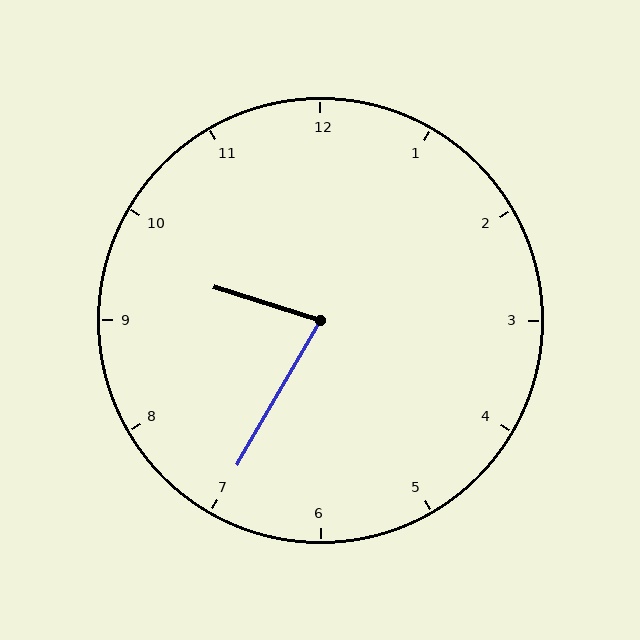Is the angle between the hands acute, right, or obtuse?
It is acute.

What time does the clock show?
9:35.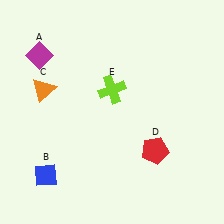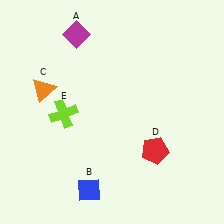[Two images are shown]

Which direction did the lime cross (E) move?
The lime cross (E) moved left.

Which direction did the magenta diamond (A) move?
The magenta diamond (A) moved right.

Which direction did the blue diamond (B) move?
The blue diamond (B) moved right.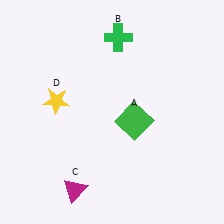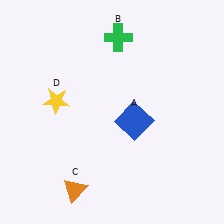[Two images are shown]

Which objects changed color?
A changed from green to blue. C changed from magenta to orange.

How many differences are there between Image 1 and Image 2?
There are 2 differences between the two images.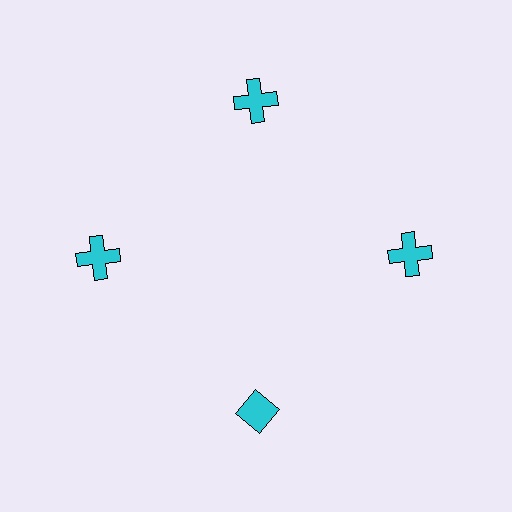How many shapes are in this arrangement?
There are 4 shapes arranged in a ring pattern.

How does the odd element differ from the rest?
It has a different shape: diamond instead of cross.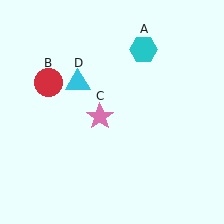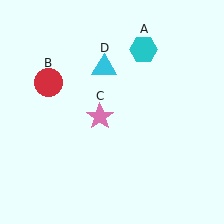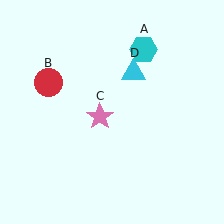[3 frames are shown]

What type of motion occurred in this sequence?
The cyan triangle (object D) rotated clockwise around the center of the scene.